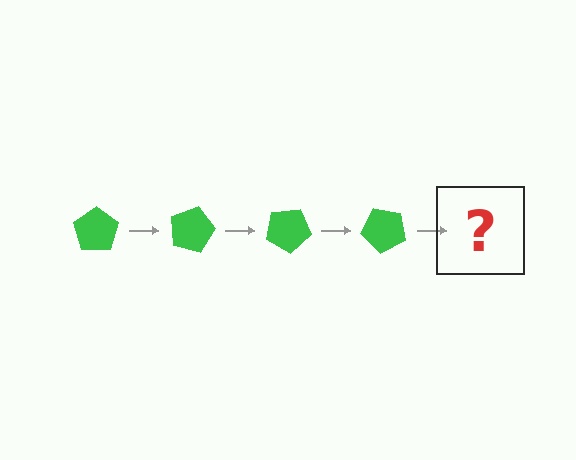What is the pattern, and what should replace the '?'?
The pattern is that the pentagon rotates 15 degrees each step. The '?' should be a green pentagon rotated 60 degrees.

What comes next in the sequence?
The next element should be a green pentagon rotated 60 degrees.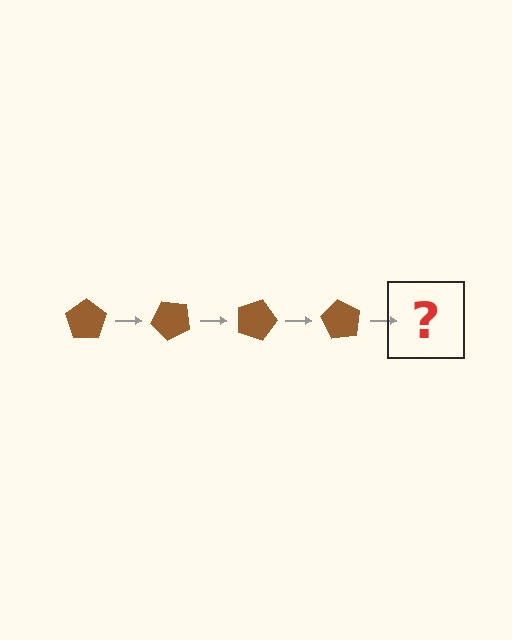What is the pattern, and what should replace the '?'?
The pattern is that the pentagon rotates 45 degrees each step. The '?' should be a brown pentagon rotated 180 degrees.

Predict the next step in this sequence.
The next step is a brown pentagon rotated 180 degrees.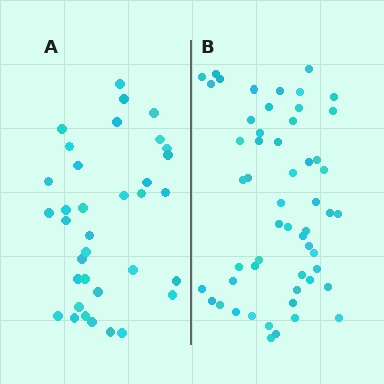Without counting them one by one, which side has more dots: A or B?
Region B (the right region) has more dots.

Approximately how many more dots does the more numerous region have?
Region B has approximately 20 more dots than region A.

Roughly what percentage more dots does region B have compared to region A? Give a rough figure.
About 55% more.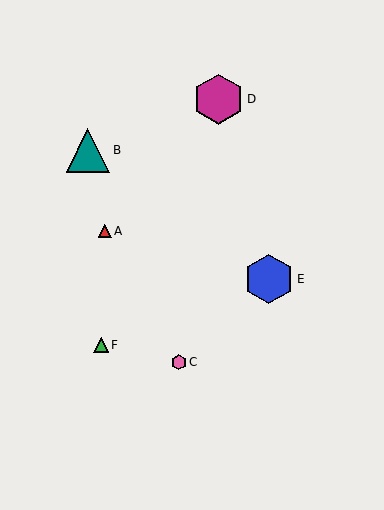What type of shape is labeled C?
Shape C is a pink hexagon.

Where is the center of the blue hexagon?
The center of the blue hexagon is at (269, 279).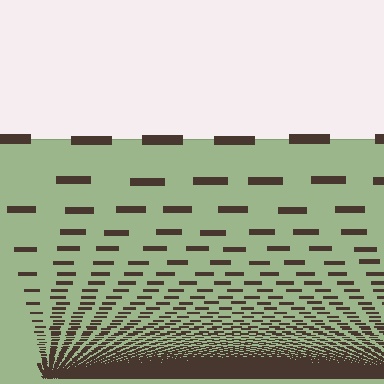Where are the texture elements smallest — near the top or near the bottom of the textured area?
Near the bottom.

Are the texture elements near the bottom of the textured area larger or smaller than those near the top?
Smaller. The gradient is inverted — elements near the bottom are smaller and denser.